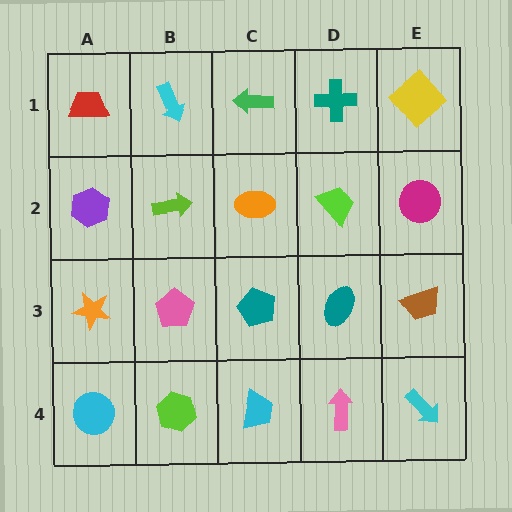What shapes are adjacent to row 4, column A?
An orange star (row 3, column A), a lime hexagon (row 4, column B).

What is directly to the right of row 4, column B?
A cyan trapezoid.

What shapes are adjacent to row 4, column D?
A teal ellipse (row 3, column D), a cyan trapezoid (row 4, column C), a cyan arrow (row 4, column E).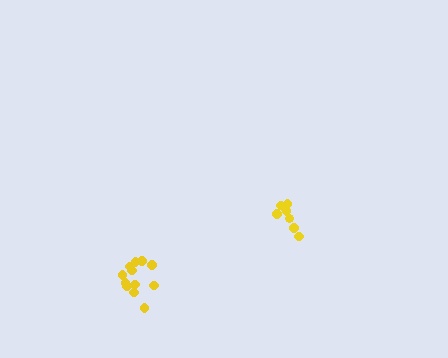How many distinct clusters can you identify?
There are 2 distinct clusters.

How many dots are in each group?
Group 1: 8 dots, Group 2: 12 dots (20 total).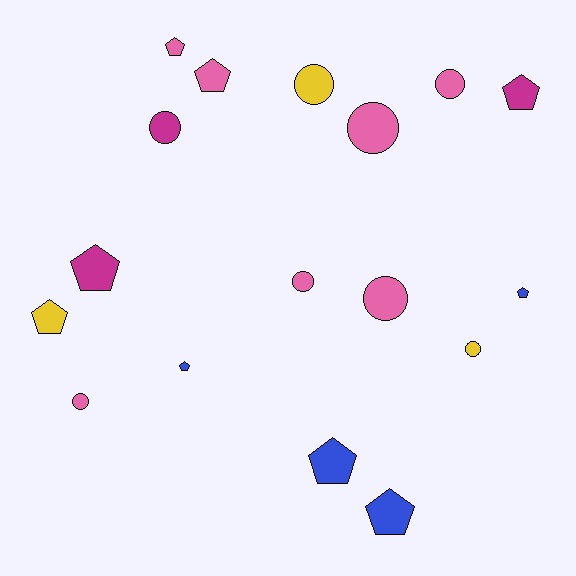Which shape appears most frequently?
Pentagon, with 9 objects.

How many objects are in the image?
There are 17 objects.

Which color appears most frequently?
Pink, with 7 objects.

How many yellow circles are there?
There are 2 yellow circles.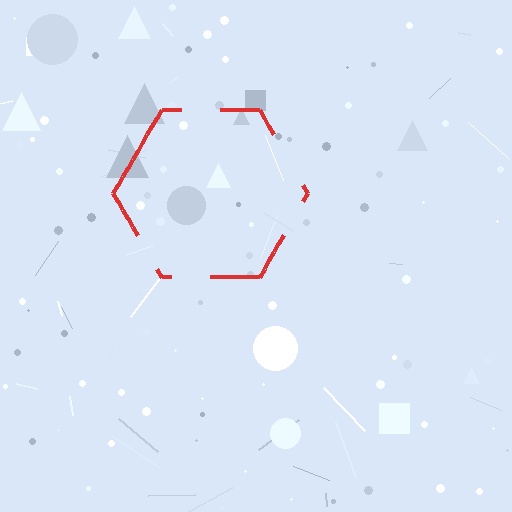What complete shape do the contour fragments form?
The contour fragments form a hexagon.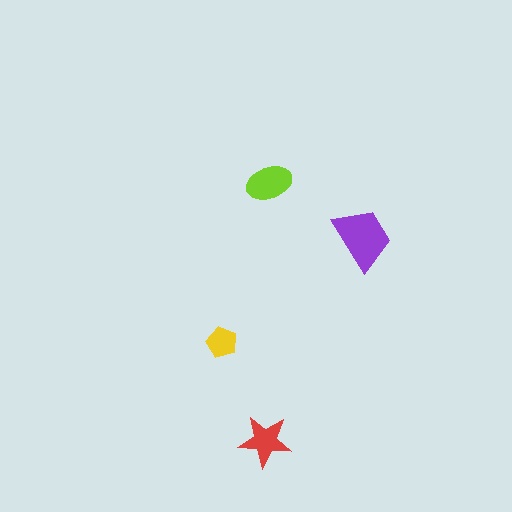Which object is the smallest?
The yellow pentagon.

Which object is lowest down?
The red star is bottommost.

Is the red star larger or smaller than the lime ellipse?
Smaller.